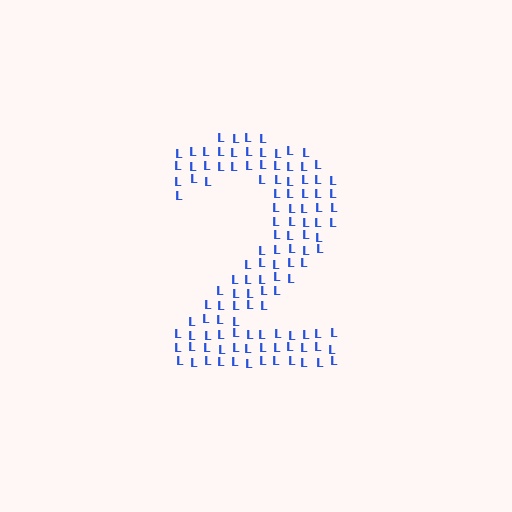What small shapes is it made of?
It is made of small letter L's.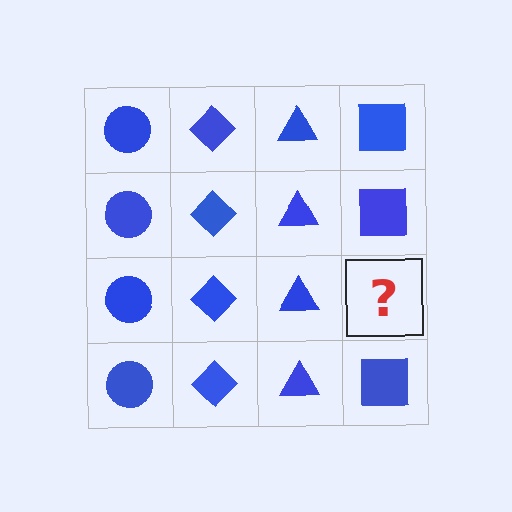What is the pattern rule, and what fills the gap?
The rule is that each column has a consistent shape. The gap should be filled with a blue square.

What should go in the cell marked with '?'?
The missing cell should contain a blue square.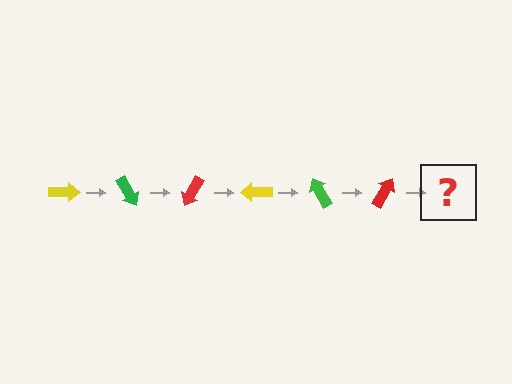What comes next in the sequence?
The next element should be a yellow arrow, rotated 360 degrees from the start.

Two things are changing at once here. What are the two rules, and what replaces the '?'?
The two rules are that it rotates 60 degrees each step and the color cycles through yellow, green, and red. The '?' should be a yellow arrow, rotated 360 degrees from the start.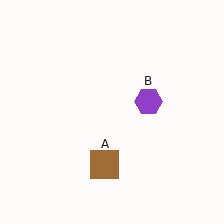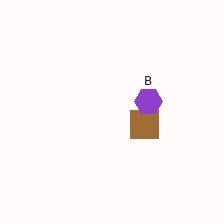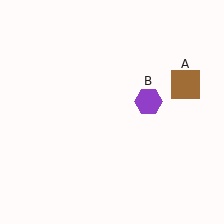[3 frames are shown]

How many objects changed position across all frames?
1 object changed position: brown square (object A).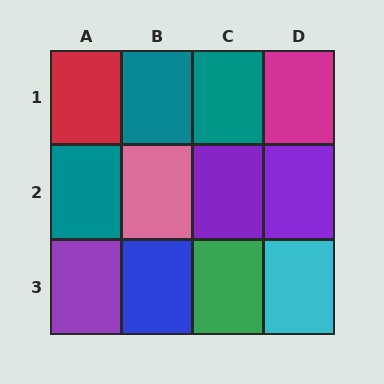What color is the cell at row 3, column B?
Blue.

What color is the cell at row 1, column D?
Magenta.